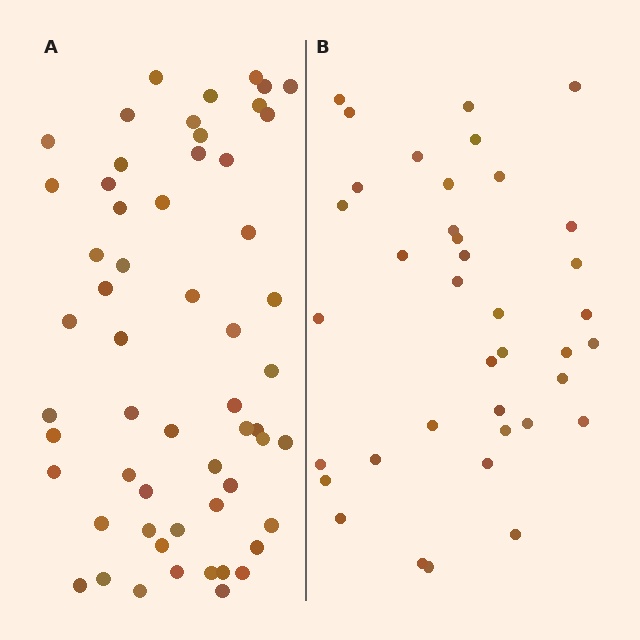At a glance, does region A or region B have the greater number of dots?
Region A (the left region) has more dots.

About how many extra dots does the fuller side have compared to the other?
Region A has approximately 20 more dots than region B.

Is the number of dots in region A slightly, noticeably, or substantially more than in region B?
Region A has substantially more. The ratio is roughly 1.5 to 1.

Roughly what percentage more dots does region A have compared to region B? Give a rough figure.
About 50% more.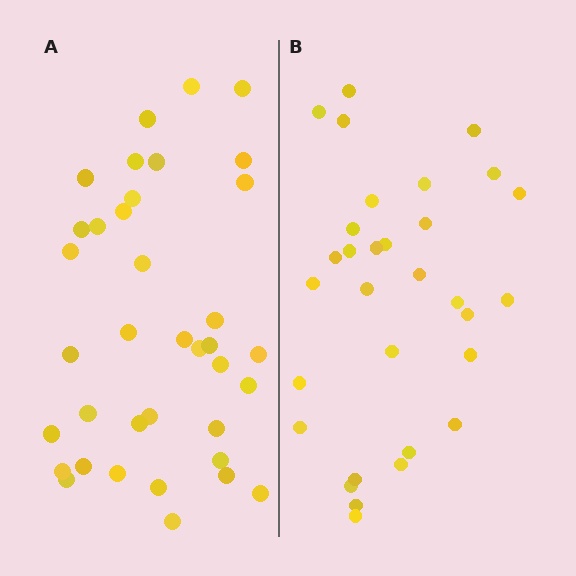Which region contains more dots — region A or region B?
Region A (the left region) has more dots.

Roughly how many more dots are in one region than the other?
Region A has about 6 more dots than region B.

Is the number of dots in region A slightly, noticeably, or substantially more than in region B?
Region A has only slightly more — the two regions are fairly close. The ratio is roughly 1.2 to 1.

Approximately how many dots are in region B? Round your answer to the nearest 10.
About 30 dots. (The exact count is 31, which rounds to 30.)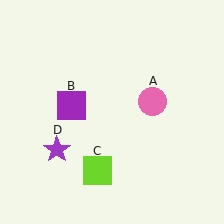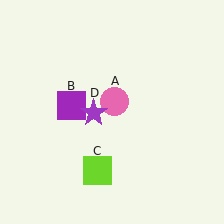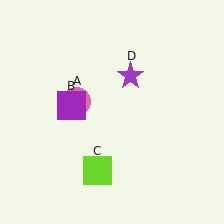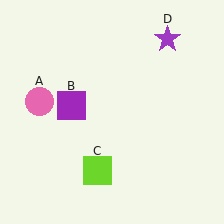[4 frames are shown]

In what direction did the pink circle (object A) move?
The pink circle (object A) moved left.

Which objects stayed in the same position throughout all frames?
Purple square (object B) and lime square (object C) remained stationary.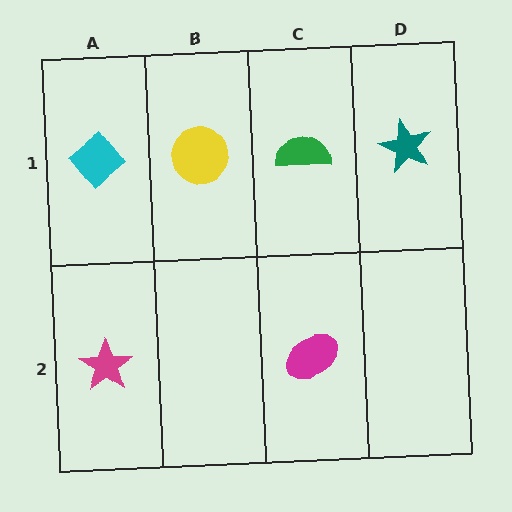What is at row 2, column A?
A magenta star.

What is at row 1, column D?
A teal star.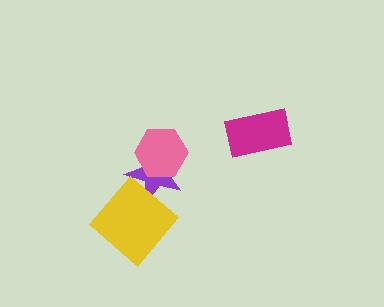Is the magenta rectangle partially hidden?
No, no other shape covers it.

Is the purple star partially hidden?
Yes, it is partially covered by another shape.